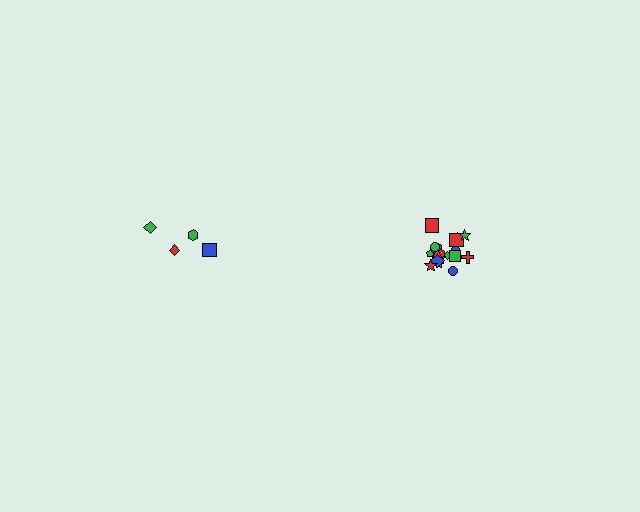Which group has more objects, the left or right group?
The right group.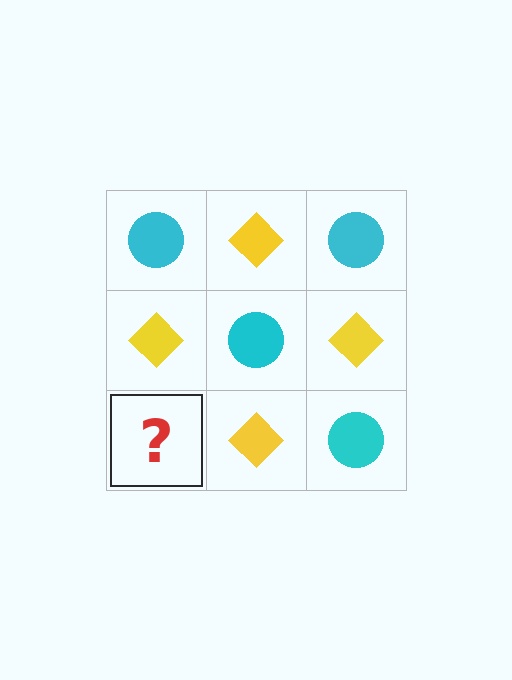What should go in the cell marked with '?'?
The missing cell should contain a cyan circle.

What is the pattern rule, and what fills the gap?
The rule is that it alternates cyan circle and yellow diamond in a checkerboard pattern. The gap should be filled with a cyan circle.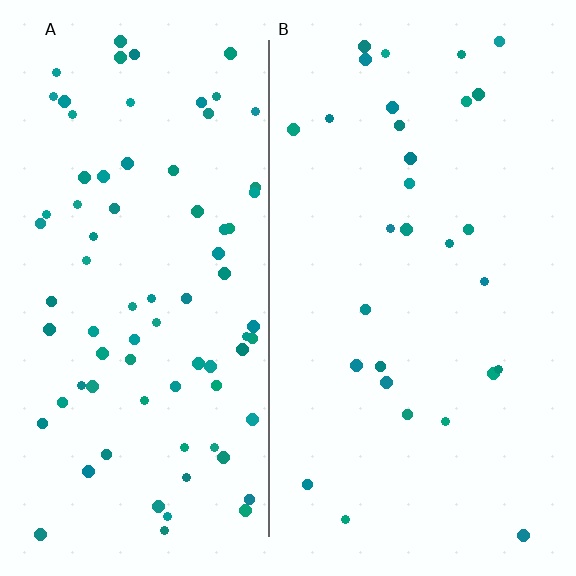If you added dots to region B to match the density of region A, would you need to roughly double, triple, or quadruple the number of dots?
Approximately triple.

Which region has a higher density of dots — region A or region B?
A (the left).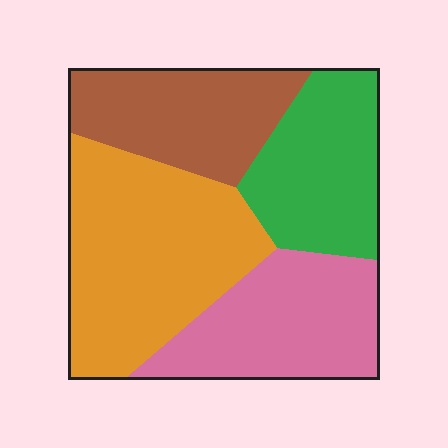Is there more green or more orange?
Orange.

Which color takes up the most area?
Orange, at roughly 35%.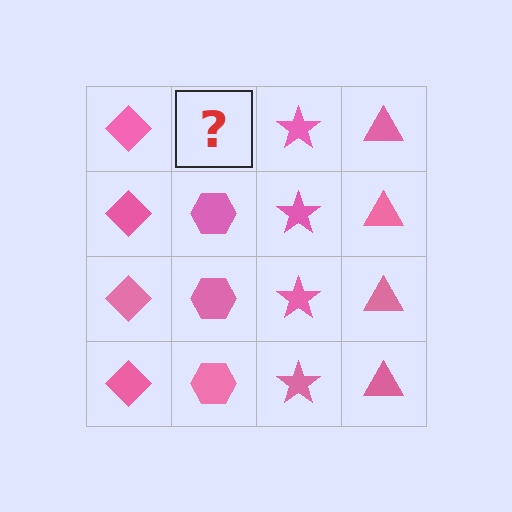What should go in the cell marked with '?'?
The missing cell should contain a pink hexagon.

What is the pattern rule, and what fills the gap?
The rule is that each column has a consistent shape. The gap should be filled with a pink hexagon.